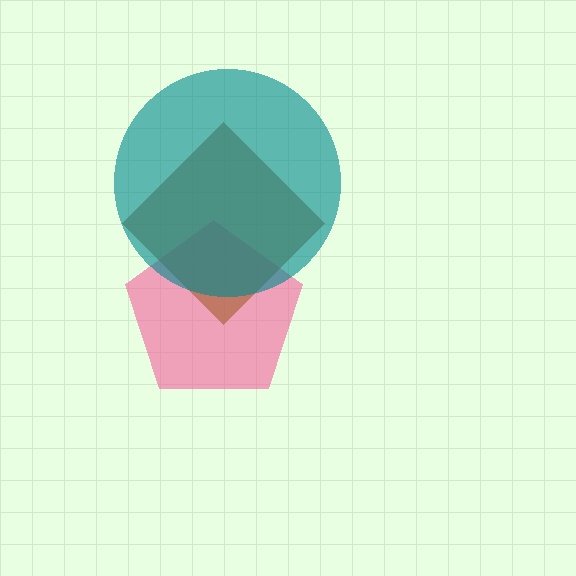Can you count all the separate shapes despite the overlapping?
Yes, there are 3 separate shapes.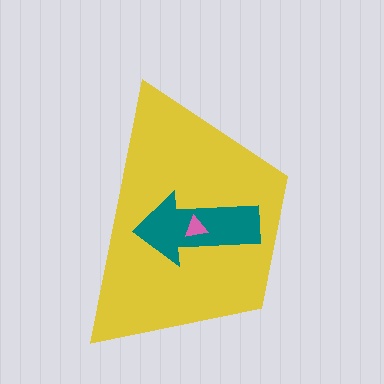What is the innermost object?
The pink triangle.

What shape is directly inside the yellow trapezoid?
The teal arrow.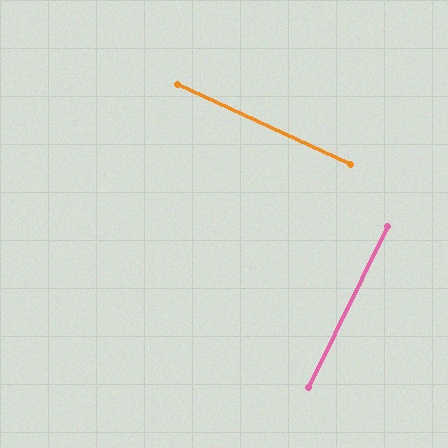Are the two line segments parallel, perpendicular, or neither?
Perpendicular — they meet at approximately 89°.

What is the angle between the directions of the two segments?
Approximately 89 degrees.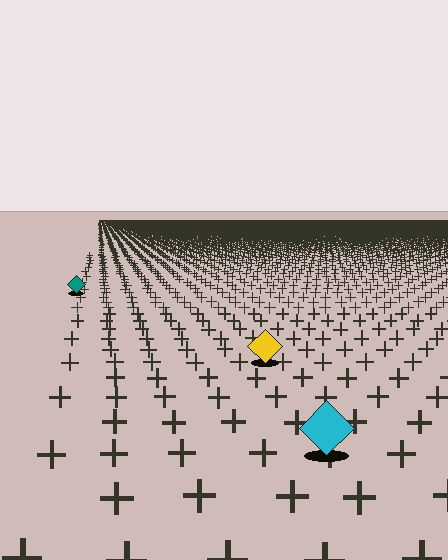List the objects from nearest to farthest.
From nearest to farthest: the cyan diamond, the yellow diamond, the teal diamond.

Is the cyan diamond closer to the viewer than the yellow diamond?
Yes. The cyan diamond is closer — you can tell from the texture gradient: the ground texture is coarser near it.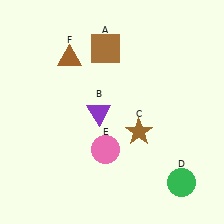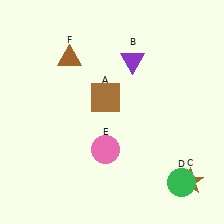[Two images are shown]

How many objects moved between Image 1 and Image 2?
3 objects moved between the two images.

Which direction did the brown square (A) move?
The brown square (A) moved down.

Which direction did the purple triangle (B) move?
The purple triangle (B) moved up.